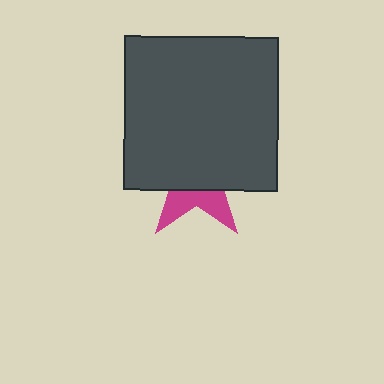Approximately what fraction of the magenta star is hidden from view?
Roughly 69% of the magenta star is hidden behind the dark gray square.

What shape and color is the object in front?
The object in front is a dark gray square.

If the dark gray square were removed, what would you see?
You would see the complete magenta star.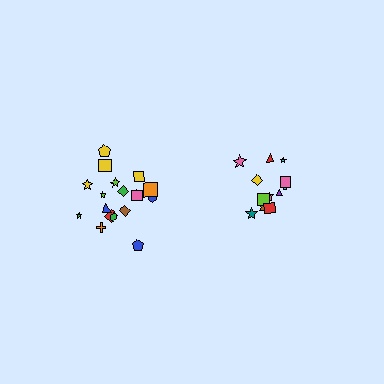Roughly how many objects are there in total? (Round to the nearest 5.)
Roughly 30 objects in total.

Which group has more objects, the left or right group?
The left group.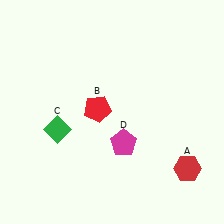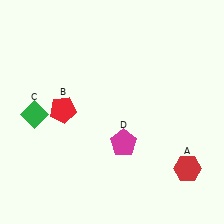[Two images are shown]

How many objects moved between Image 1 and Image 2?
2 objects moved between the two images.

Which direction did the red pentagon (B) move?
The red pentagon (B) moved left.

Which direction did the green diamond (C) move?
The green diamond (C) moved left.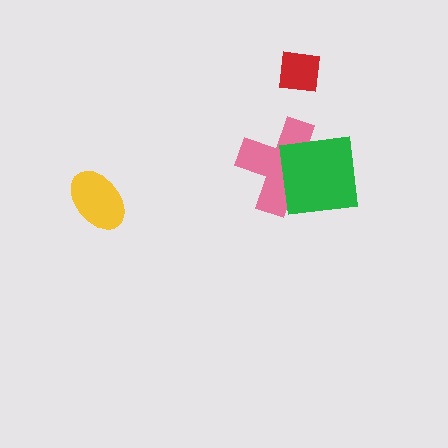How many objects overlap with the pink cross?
1 object overlaps with the pink cross.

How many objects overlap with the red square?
0 objects overlap with the red square.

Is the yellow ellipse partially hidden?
No, no other shape covers it.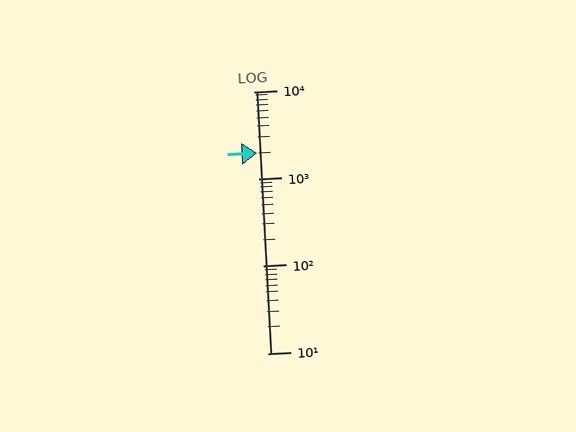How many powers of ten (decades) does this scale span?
The scale spans 3 decades, from 10 to 10000.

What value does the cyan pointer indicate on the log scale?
The pointer indicates approximately 2000.